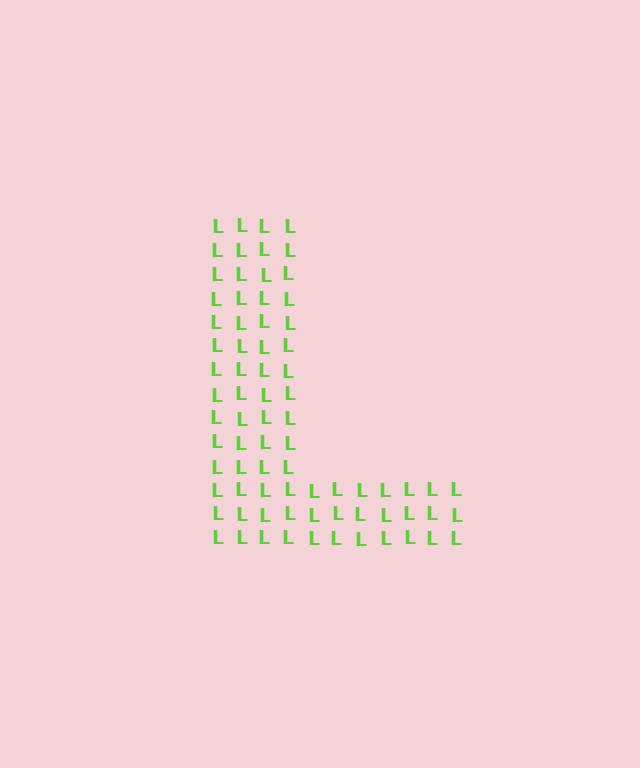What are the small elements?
The small elements are letter L's.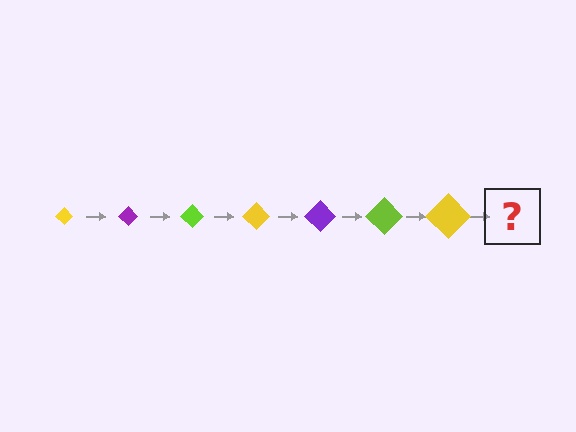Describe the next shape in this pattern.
It should be a purple diamond, larger than the previous one.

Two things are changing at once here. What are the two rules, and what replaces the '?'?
The two rules are that the diamond grows larger each step and the color cycles through yellow, purple, and lime. The '?' should be a purple diamond, larger than the previous one.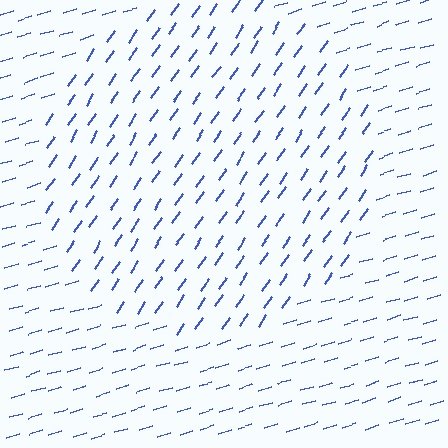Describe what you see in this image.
The image is filled with small blue line segments. A circle region in the image has lines oriented differently from the surrounding lines, creating a visible texture boundary.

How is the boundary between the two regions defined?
The boundary is defined purely by a change in line orientation (approximately 38 degrees difference). All lines are the same color and thickness.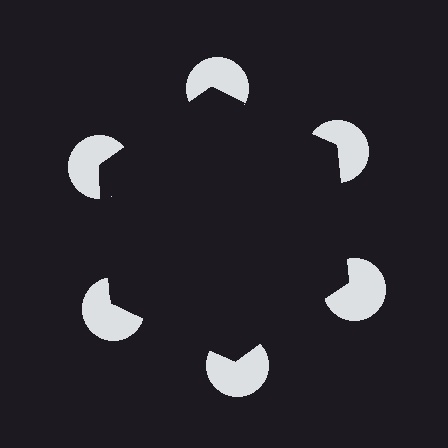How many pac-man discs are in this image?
There are 6 — one at each vertex of the illusory hexagon.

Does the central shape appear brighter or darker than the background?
It typically appears slightly darker than the background, even though no actual brightness change is drawn.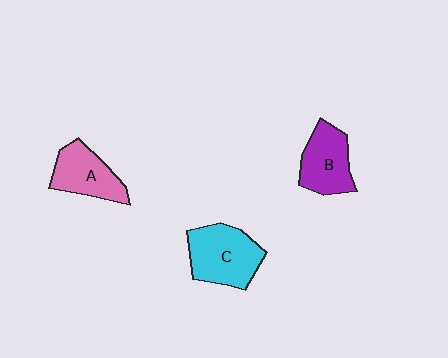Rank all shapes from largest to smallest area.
From largest to smallest: C (cyan), B (purple), A (pink).